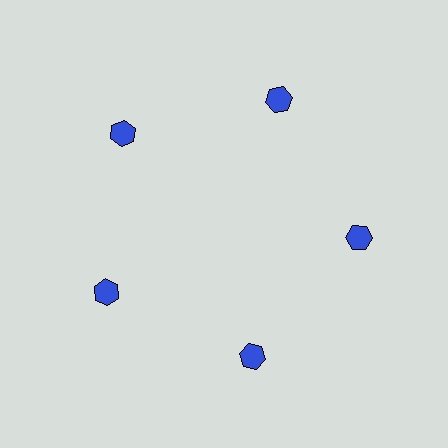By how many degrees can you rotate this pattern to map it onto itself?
The pattern maps onto itself every 72 degrees of rotation.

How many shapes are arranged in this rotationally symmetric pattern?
There are 5 shapes, arranged in 5 groups of 1.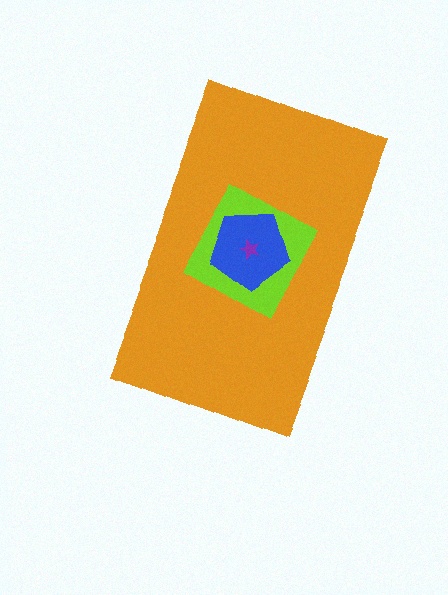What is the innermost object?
The purple star.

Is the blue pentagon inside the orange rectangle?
Yes.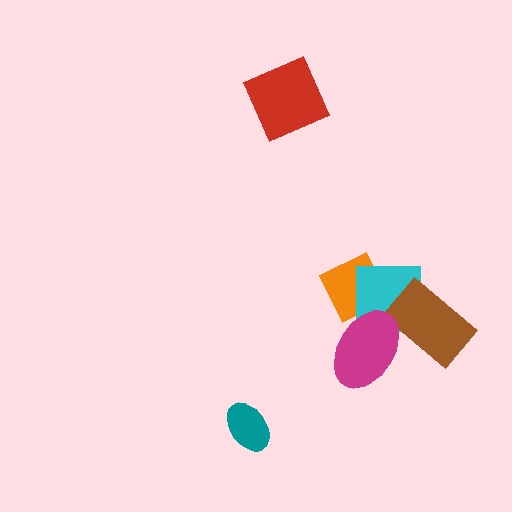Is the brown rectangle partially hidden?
Yes, it is partially covered by another shape.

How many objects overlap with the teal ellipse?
0 objects overlap with the teal ellipse.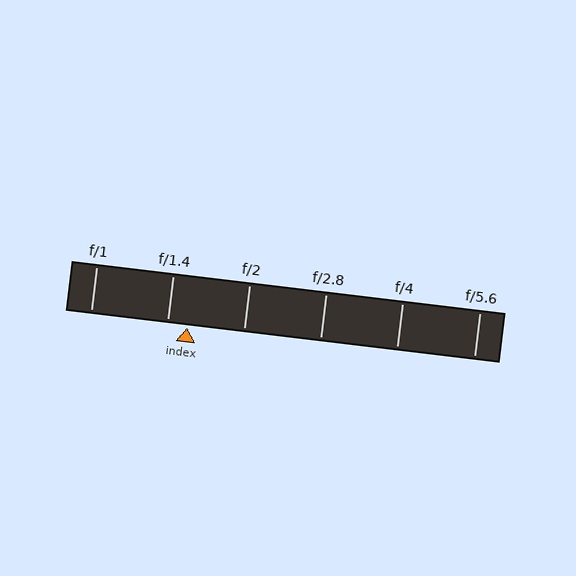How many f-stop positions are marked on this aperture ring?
There are 6 f-stop positions marked.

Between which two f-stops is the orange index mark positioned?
The index mark is between f/1.4 and f/2.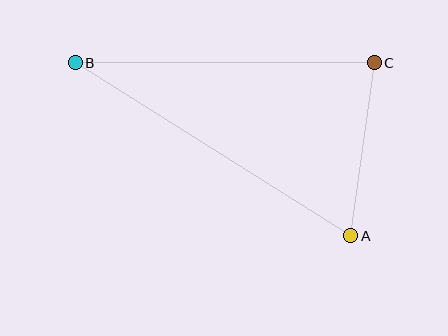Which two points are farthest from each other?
Points A and B are farthest from each other.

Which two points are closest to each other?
Points A and C are closest to each other.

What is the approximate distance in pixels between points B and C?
The distance between B and C is approximately 299 pixels.